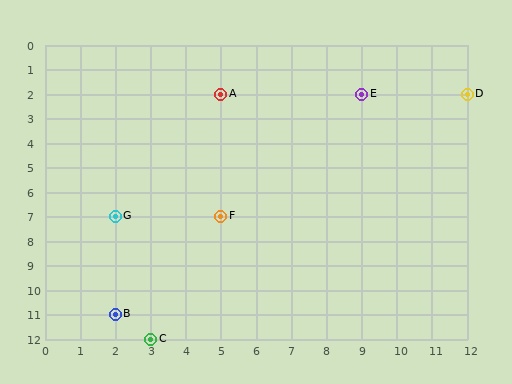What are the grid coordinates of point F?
Point F is at grid coordinates (5, 7).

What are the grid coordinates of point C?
Point C is at grid coordinates (3, 12).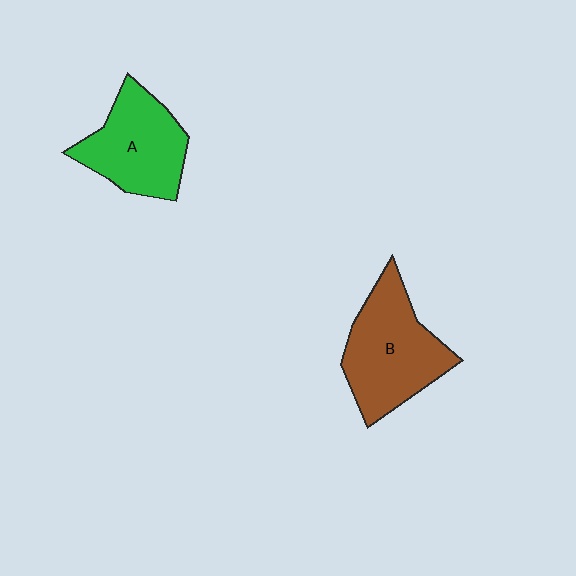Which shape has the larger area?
Shape B (brown).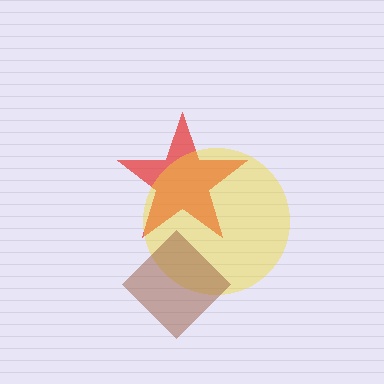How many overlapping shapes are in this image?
There are 3 overlapping shapes in the image.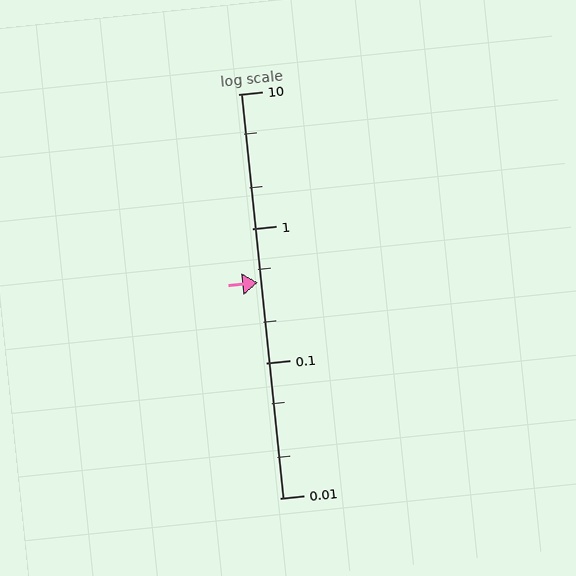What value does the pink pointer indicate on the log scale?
The pointer indicates approximately 0.4.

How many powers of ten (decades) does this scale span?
The scale spans 3 decades, from 0.01 to 10.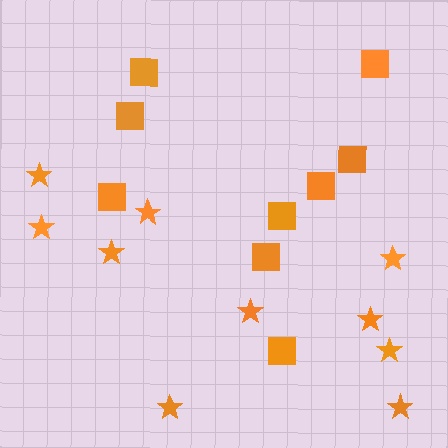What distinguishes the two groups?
There are 2 groups: one group of stars (10) and one group of squares (9).